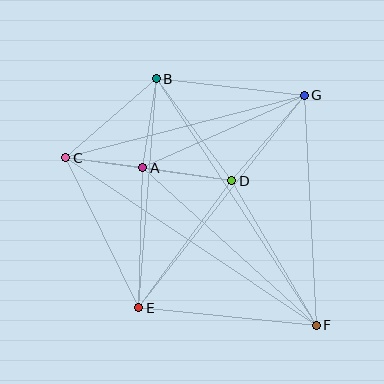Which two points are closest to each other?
Points A and C are closest to each other.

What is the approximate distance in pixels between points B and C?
The distance between B and C is approximately 121 pixels.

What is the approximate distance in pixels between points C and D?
The distance between C and D is approximately 168 pixels.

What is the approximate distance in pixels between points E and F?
The distance between E and F is approximately 178 pixels.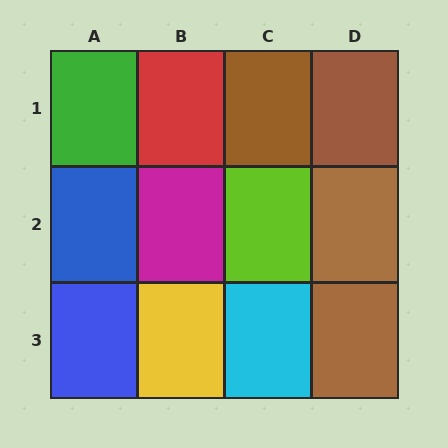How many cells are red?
1 cell is red.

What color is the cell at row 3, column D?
Brown.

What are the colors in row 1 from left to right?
Green, red, brown, brown.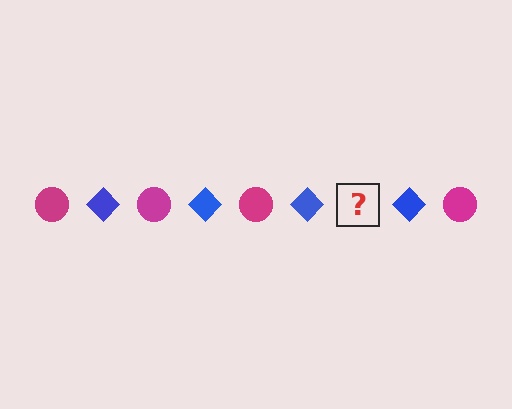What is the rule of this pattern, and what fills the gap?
The rule is that the pattern alternates between magenta circle and blue diamond. The gap should be filled with a magenta circle.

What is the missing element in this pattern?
The missing element is a magenta circle.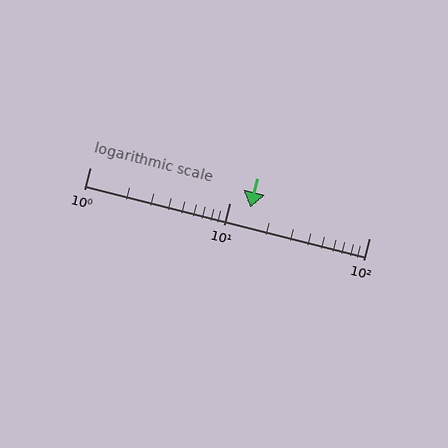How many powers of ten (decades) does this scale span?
The scale spans 2 decades, from 1 to 100.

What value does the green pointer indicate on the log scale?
The pointer indicates approximately 14.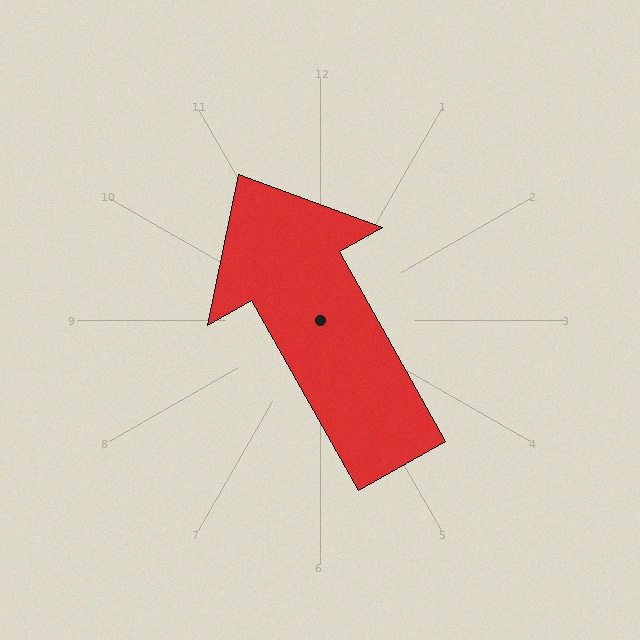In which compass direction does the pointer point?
Northwest.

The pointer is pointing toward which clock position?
Roughly 11 o'clock.